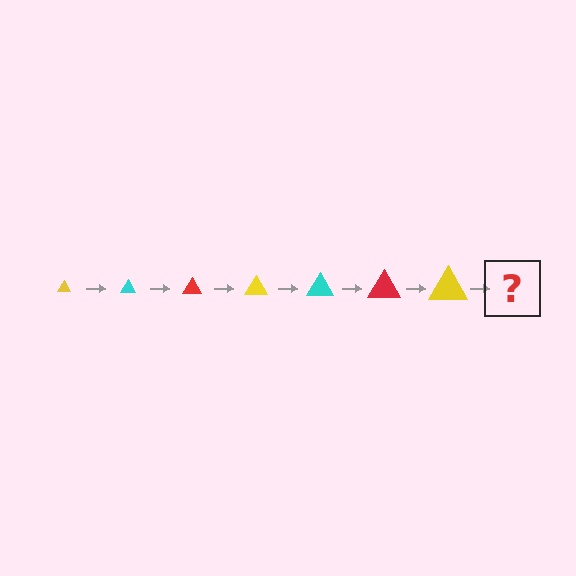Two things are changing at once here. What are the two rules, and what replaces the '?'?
The two rules are that the triangle grows larger each step and the color cycles through yellow, cyan, and red. The '?' should be a cyan triangle, larger than the previous one.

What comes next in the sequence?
The next element should be a cyan triangle, larger than the previous one.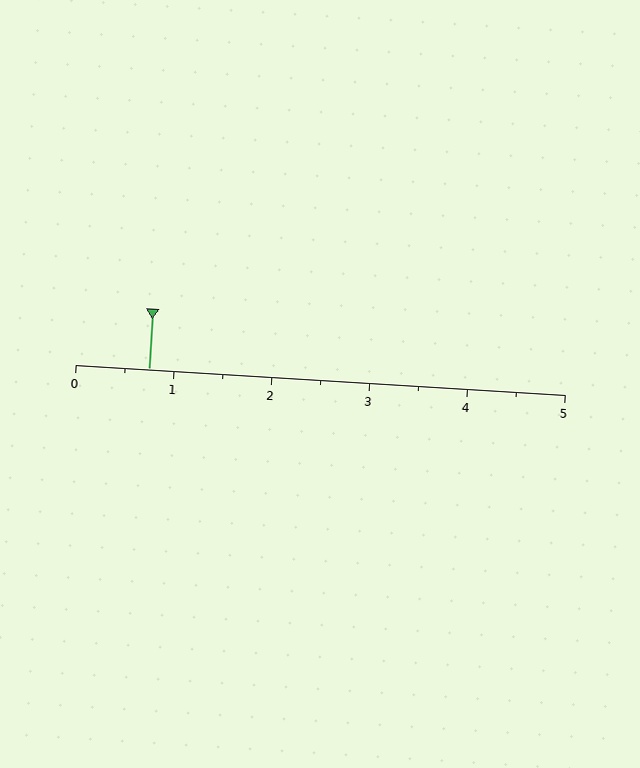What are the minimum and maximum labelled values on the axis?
The axis runs from 0 to 5.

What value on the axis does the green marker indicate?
The marker indicates approximately 0.8.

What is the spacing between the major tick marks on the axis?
The major ticks are spaced 1 apart.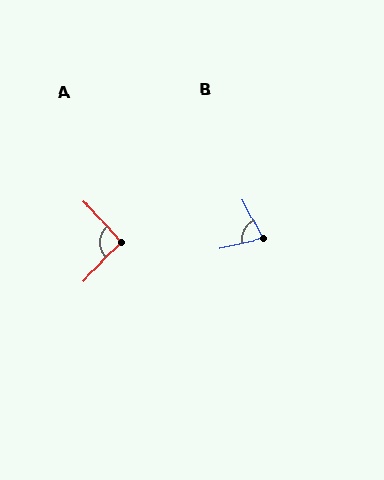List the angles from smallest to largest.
B (77°), A (93°).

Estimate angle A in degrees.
Approximately 93 degrees.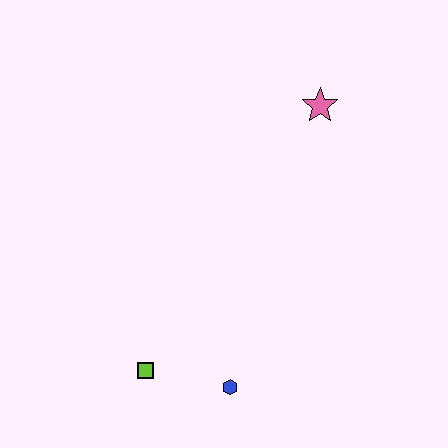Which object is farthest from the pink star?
The lime square is farthest from the pink star.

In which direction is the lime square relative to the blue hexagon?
The lime square is to the left of the blue hexagon.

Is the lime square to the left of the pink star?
Yes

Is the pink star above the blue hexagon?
Yes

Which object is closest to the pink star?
The blue hexagon is closest to the pink star.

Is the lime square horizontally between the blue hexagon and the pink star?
No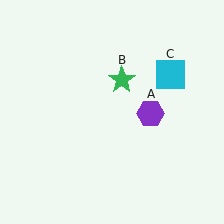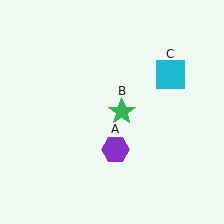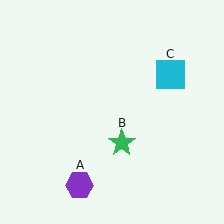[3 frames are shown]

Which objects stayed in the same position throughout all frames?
Cyan square (object C) remained stationary.